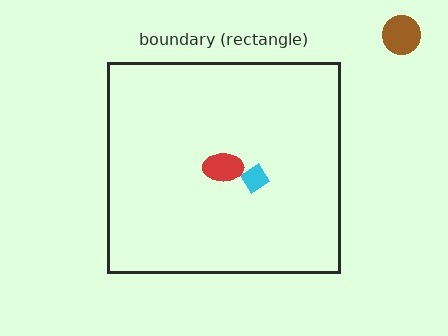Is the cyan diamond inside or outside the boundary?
Inside.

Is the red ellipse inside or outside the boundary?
Inside.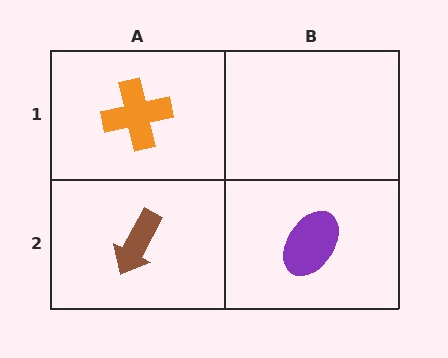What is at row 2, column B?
A purple ellipse.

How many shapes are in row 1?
1 shape.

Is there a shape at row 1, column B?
No, that cell is empty.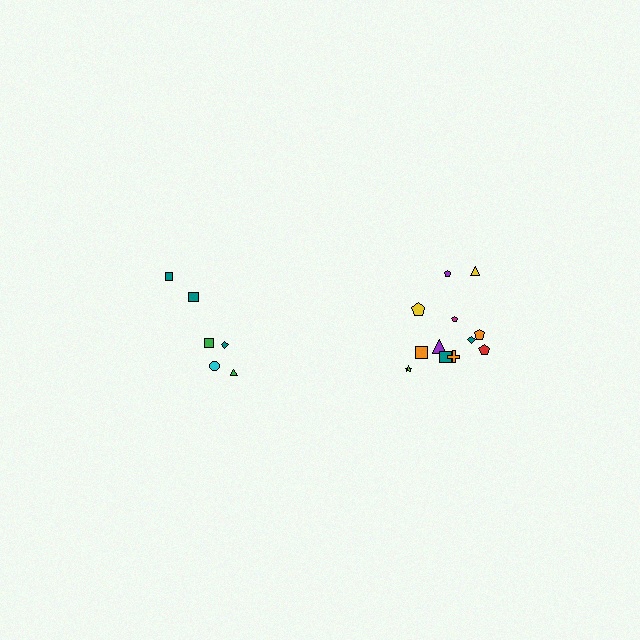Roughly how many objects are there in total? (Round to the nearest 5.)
Roughly 20 objects in total.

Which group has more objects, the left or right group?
The right group.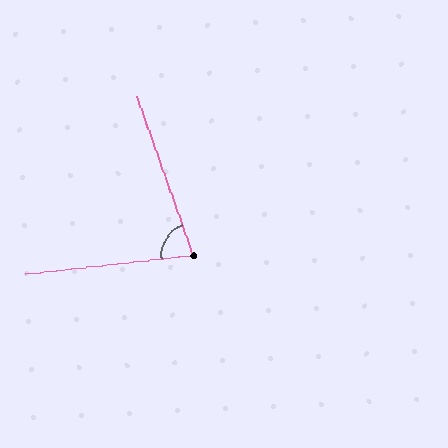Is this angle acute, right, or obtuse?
It is acute.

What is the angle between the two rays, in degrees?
Approximately 77 degrees.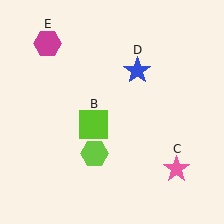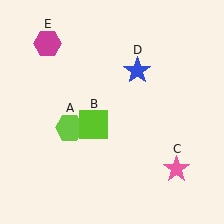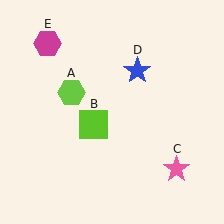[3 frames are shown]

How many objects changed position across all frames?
1 object changed position: lime hexagon (object A).